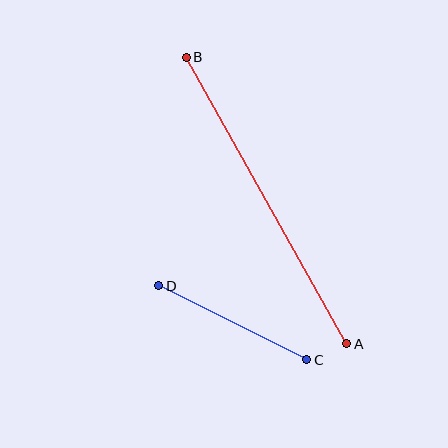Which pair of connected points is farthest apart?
Points A and B are farthest apart.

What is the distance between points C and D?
The distance is approximately 165 pixels.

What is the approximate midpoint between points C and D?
The midpoint is at approximately (233, 323) pixels.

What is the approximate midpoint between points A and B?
The midpoint is at approximately (266, 201) pixels.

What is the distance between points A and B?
The distance is approximately 328 pixels.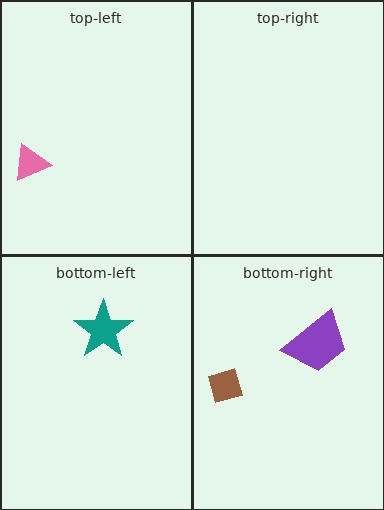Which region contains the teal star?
The bottom-left region.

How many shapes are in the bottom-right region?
2.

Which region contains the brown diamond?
The bottom-right region.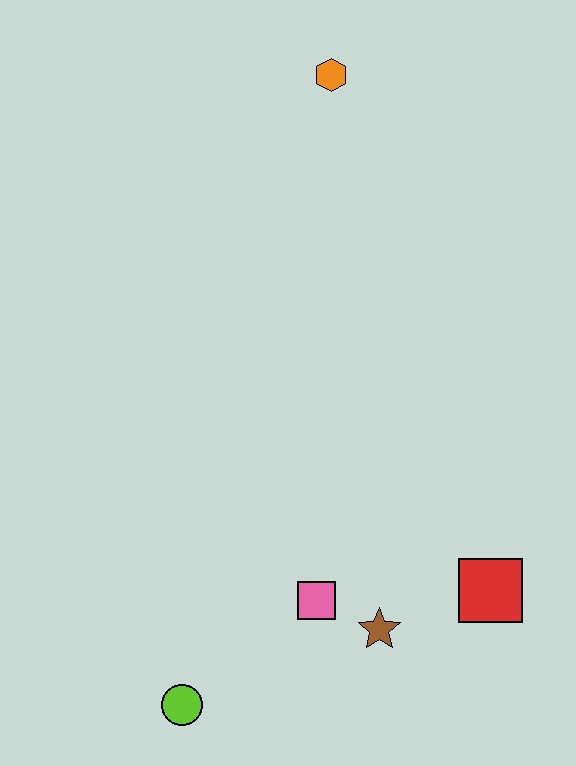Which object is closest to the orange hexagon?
The pink square is closest to the orange hexagon.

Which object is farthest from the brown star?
The orange hexagon is farthest from the brown star.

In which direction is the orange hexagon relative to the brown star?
The orange hexagon is above the brown star.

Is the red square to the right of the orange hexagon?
Yes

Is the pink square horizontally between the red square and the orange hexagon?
No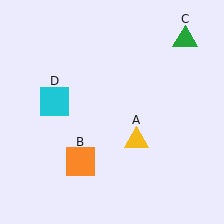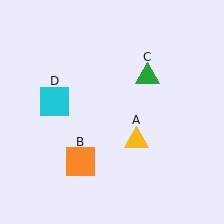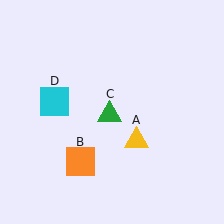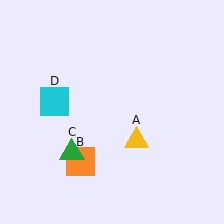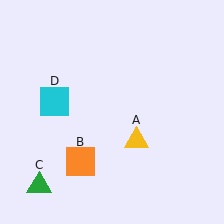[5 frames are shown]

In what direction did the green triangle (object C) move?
The green triangle (object C) moved down and to the left.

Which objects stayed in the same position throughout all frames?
Yellow triangle (object A) and orange square (object B) and cyan square (object D) remained stationary.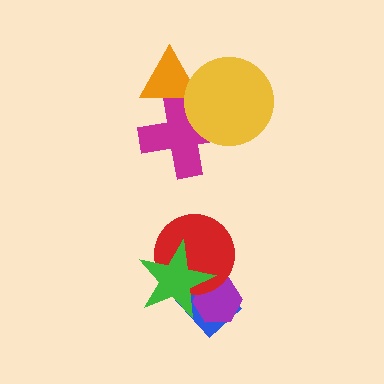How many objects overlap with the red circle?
3 objects overlap with the red circle.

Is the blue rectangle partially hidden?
Yes, it is partially covered by another shape.